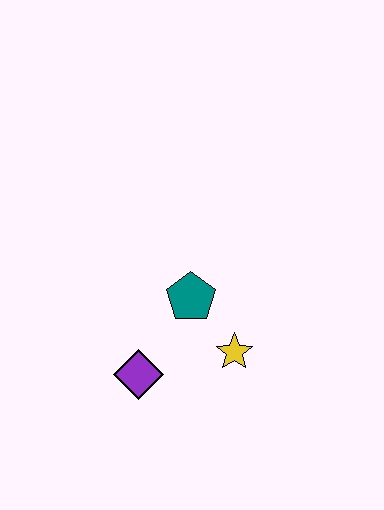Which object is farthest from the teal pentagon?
The purple diamond is farthest from the teal pentagon.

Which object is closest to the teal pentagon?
The yellow star is closest to the teal pentagon.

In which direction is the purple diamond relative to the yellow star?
The purple diamond is to the left of the yellow star.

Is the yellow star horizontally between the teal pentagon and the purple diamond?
No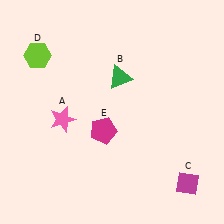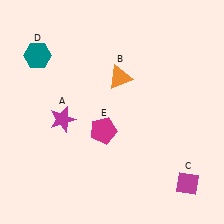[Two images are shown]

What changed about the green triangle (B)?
In Image 1, B is green. In Image 2, it changed to orange.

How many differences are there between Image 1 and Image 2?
There are 3 differences between the two images.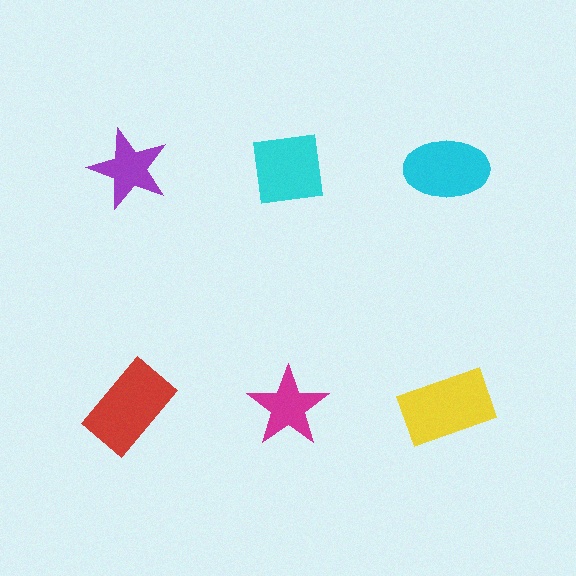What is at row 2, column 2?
A magenta star.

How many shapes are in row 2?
3 shapes.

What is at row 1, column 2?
A cyan square.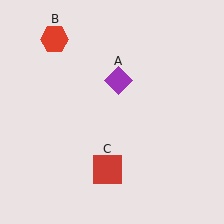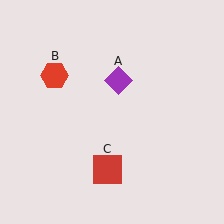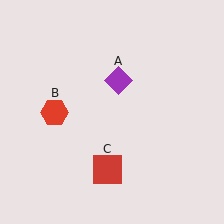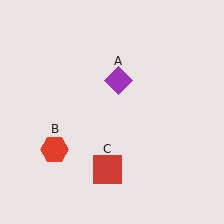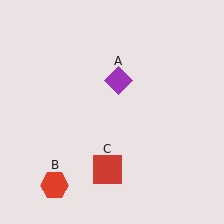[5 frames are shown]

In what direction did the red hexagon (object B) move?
The red hexagon (object B) moved down.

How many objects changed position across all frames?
1 object changed position: red hexagon (object B).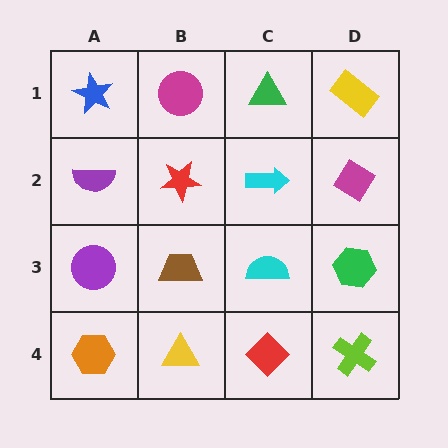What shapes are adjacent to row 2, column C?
A green triangle (row 1, column C), a cyan semicircle (row 3, column C), a red star (row 2, column B), a magenta diamond (row 2, column D).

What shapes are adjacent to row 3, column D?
A magenta diamond (row 2, column D), a lime cross (row 4, column D), a cyan semicircle (row 3, column C).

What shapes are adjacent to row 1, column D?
A magenta diamond (row 2, column D), a green triangle (row 1, column C).